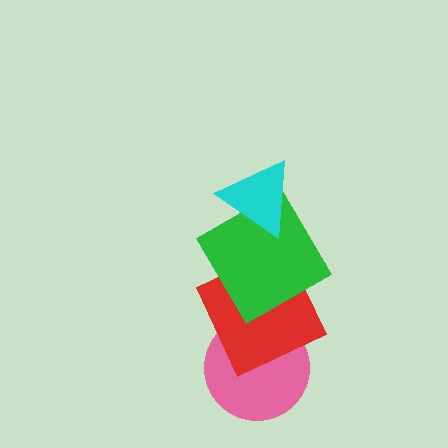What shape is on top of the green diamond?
The cyan triangle is on top of the green diamond.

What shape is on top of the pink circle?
The red square is on top of the pink circle.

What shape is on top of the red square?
The green diamond is on top of the red square.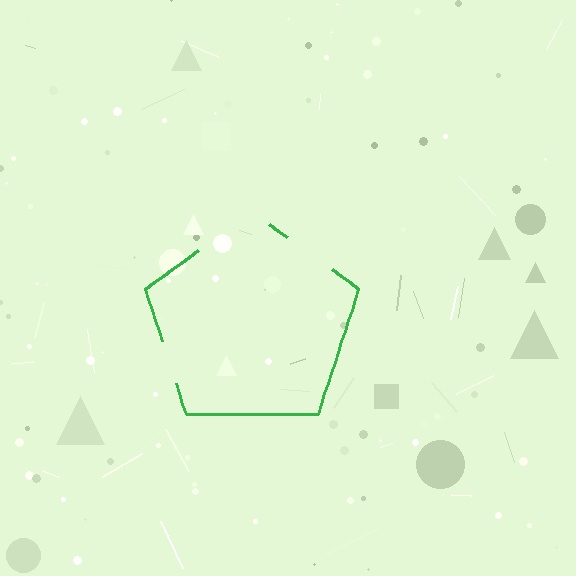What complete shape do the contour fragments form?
The contour fragments form a pentagon.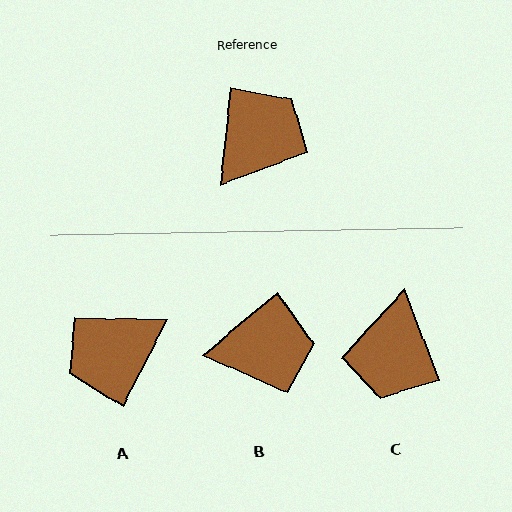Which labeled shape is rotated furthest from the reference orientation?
A, about 159 degrees away.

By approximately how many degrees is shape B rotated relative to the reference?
Approximately 44 degrees clockwise.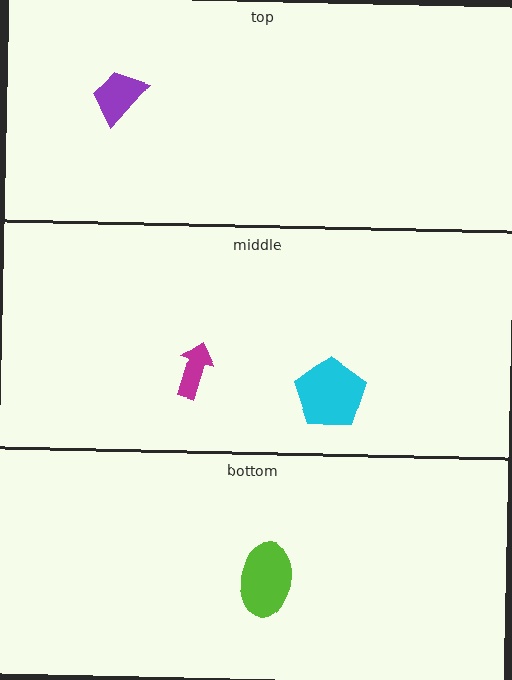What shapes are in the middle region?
The cyan pentagon, the magenta arrow.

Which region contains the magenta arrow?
The middle region.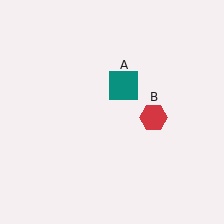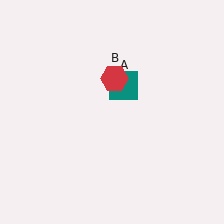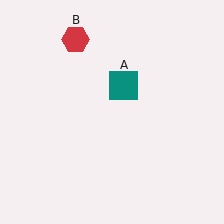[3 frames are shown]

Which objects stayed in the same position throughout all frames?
Teal square (object A) remained stationary.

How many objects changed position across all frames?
1 object changed position: red hexagon (object B).